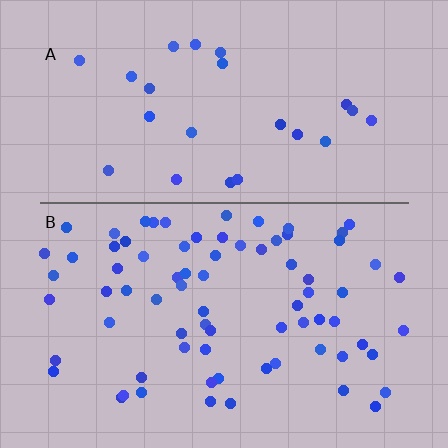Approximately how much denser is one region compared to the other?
Approximately 3.0× — region B over region A.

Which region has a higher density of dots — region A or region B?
B (the bottom).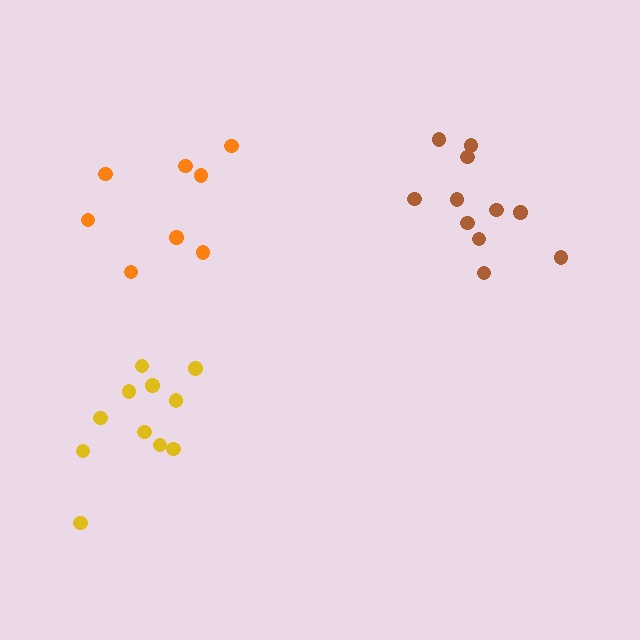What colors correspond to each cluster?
The clusters are colored: brown, orange, yellow.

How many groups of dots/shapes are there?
There are 3 groups.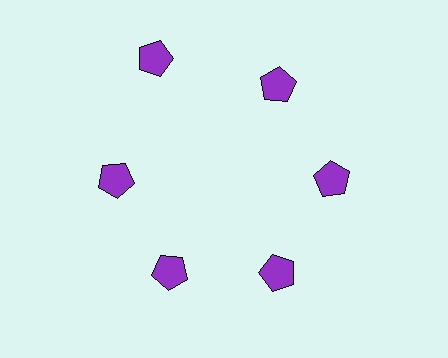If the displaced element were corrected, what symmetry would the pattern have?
It would have 6-fold rotational symmetry — the pattern would map onto itself every 60 degrees.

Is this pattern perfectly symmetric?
No. The 6 purple pentagons are arranged in a ring, but one element near the 11 o'clock position is pushed outward from the center, breaking the 6-fold rotational symmetry.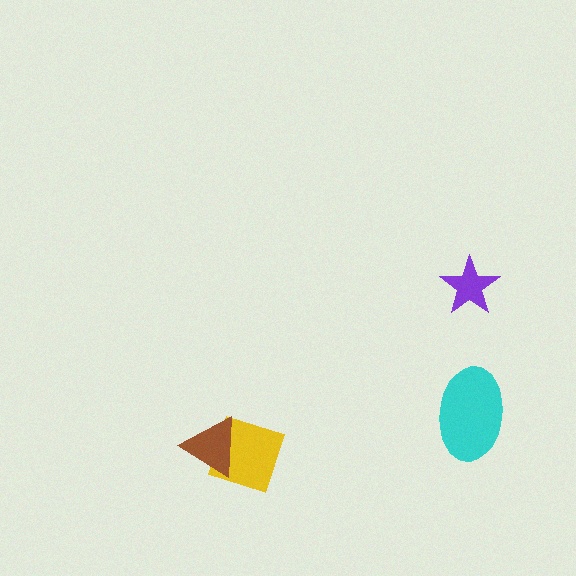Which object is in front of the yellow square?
The brown triangle is in front of the yellow square.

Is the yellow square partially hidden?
Yes, it is partially covered by another shape.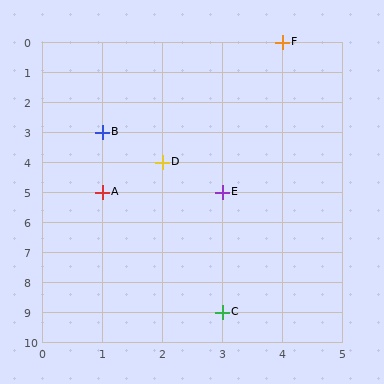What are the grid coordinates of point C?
Point C is at grid coordinates (3, 9).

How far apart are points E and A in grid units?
Points E and A are 2 columns apart.